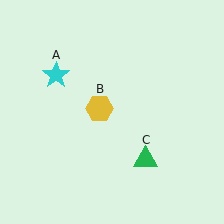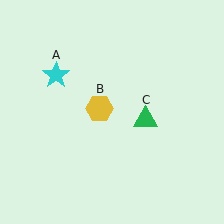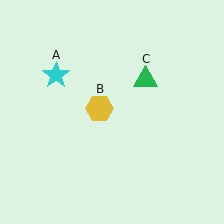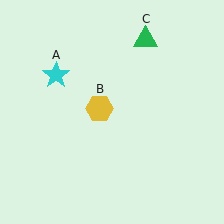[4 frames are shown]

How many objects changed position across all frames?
1 object changed position: green triangle (object C).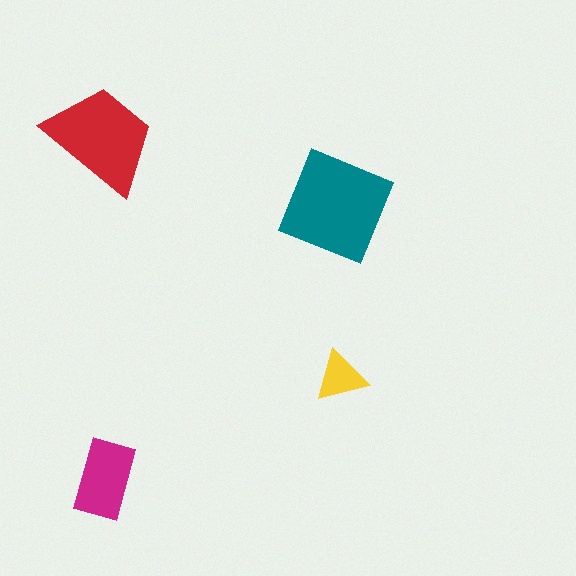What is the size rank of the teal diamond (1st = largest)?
1st.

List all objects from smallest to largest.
The yellow triangle, the magenta rectangle, the red trapezoid, the teal diamond.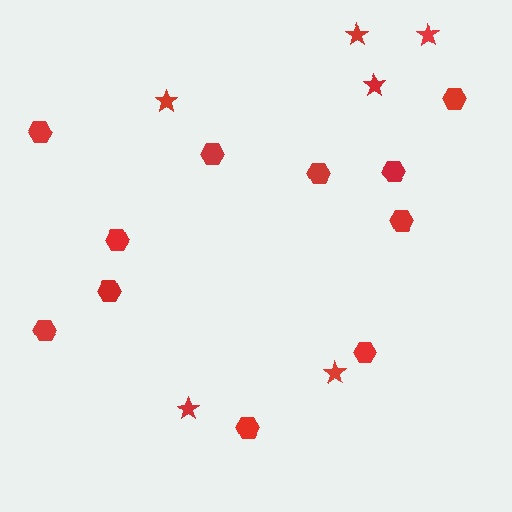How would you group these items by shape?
There are 2 groups: one group of stars (6) and one group of hexagons (11).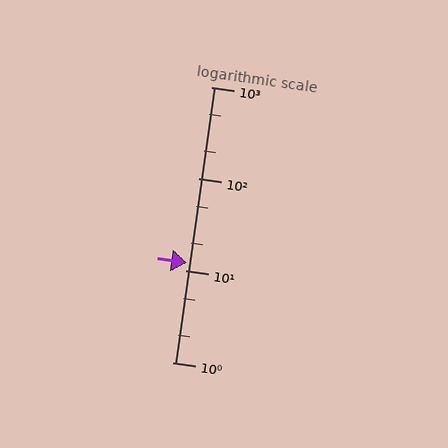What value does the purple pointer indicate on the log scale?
The pointer indicates approximately 12.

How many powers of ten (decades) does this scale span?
The scale spans 3 decades, from 1 to 1000.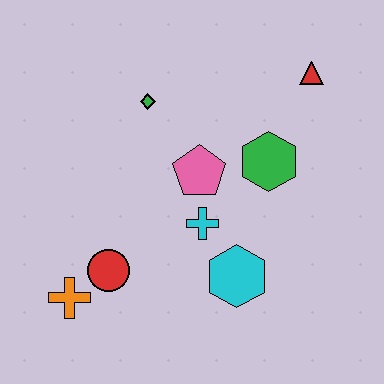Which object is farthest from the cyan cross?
The red triangle is farthest from the cyan cross.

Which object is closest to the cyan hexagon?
The cyan cross is closest to the cyan hexagon.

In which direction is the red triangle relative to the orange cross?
The red triangle is to the right of the orange cross.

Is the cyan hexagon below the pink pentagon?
Yes